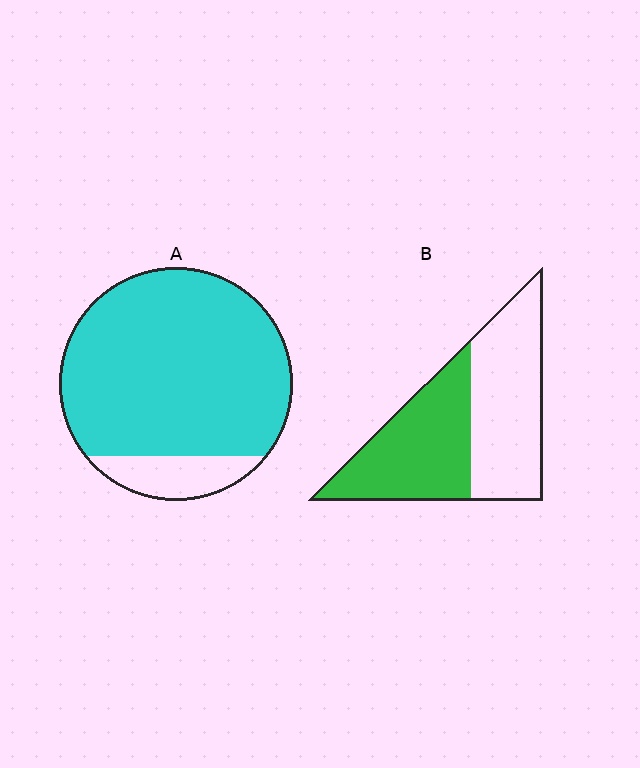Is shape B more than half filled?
Roughly half.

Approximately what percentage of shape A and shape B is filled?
A is approximately 85% and B is approximately 50%.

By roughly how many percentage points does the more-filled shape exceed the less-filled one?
By roughly 40 percentage points (A over B).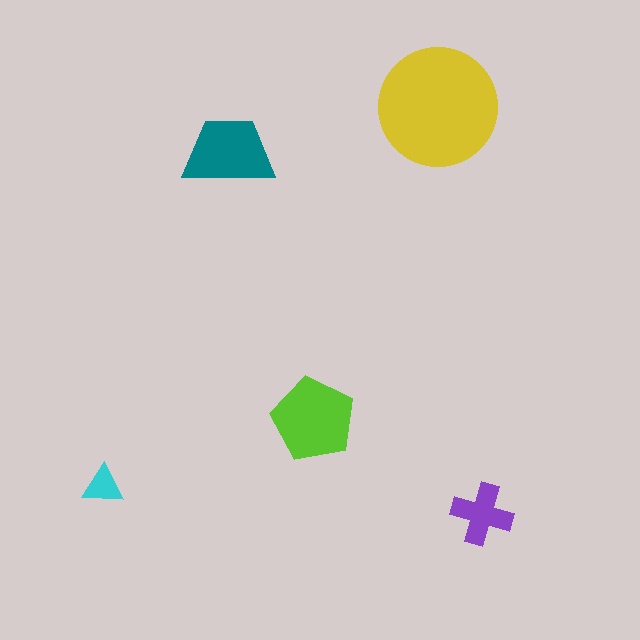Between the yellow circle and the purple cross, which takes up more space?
The yellow circle.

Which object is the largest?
The yellow circle.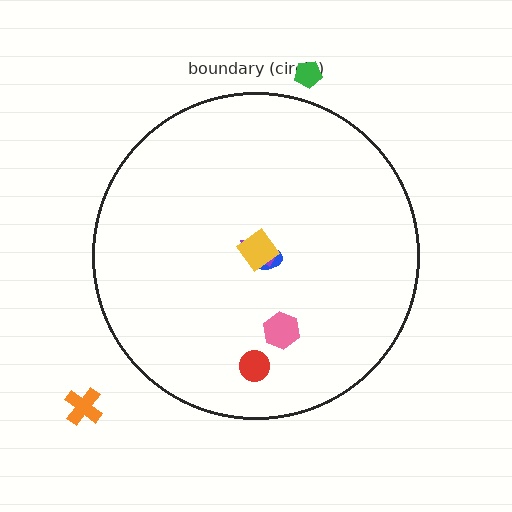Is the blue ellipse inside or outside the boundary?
Inside.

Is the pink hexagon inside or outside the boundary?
Inside.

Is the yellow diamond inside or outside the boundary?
Inside.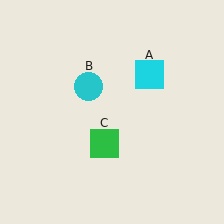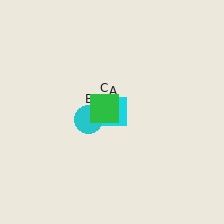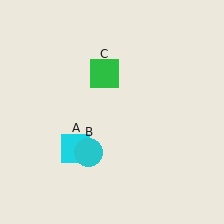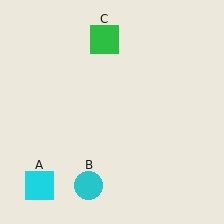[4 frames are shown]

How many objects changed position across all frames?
3 objects changed position: cyan square (object A), cyan circle (object B), green square (object C).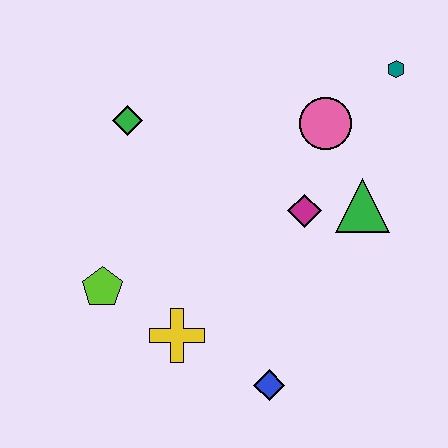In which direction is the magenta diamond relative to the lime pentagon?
The magenta diamond is to the right of the lime pentagon.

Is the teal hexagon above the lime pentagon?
Yes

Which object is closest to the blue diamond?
The yellow cross is closest to the blue diamond.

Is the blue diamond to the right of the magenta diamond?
No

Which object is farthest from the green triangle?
The lime pentagon is farthest from the green triangle.